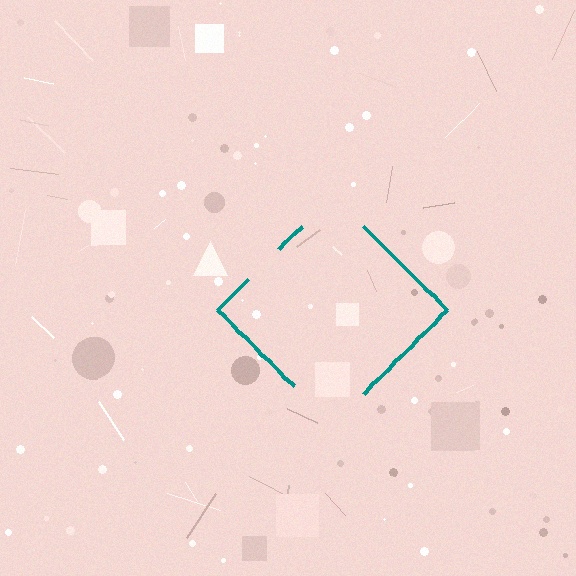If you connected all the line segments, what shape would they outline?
They would outline a diamond.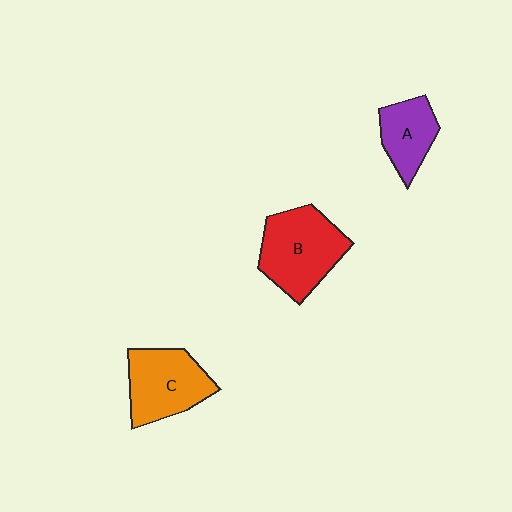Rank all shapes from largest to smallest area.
From largest to smallest: B (red), C (orange), A (purple).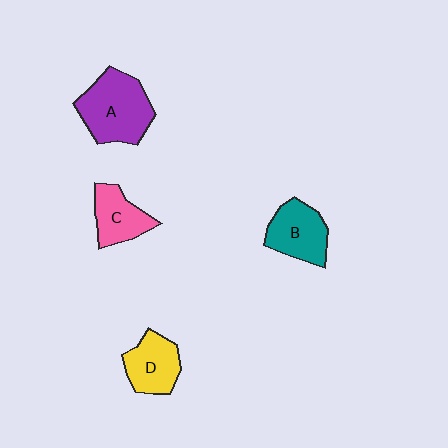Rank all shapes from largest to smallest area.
From largest to smallest: A (purple), B (teal), D (yellow), C (pink).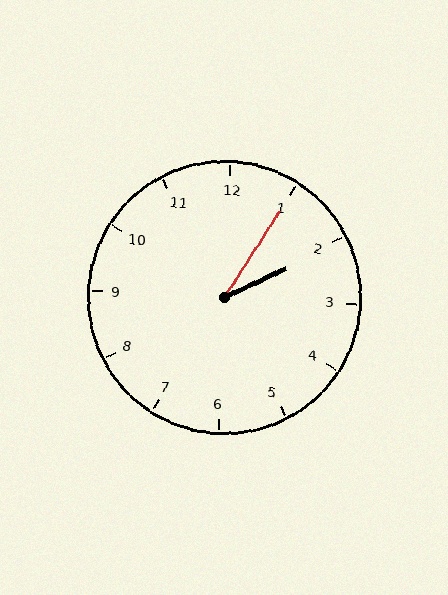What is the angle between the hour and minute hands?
Approximately 32 degrees.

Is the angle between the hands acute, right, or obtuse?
It is acute.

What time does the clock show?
2:05.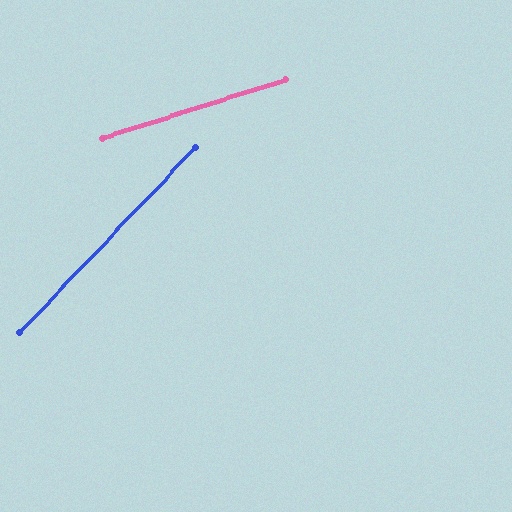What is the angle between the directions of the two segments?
Approximately 29 degrees.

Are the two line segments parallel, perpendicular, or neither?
Neither parallel nor perpendicular — they differ by about 29°.